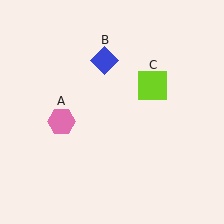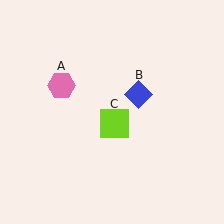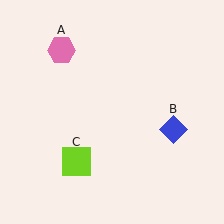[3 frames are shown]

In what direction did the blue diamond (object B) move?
The blue diamond (object B) moved down and to the right.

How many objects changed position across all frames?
3 objects changed position: pink hexagon (object A), blue diamond (object B), lime square (object C).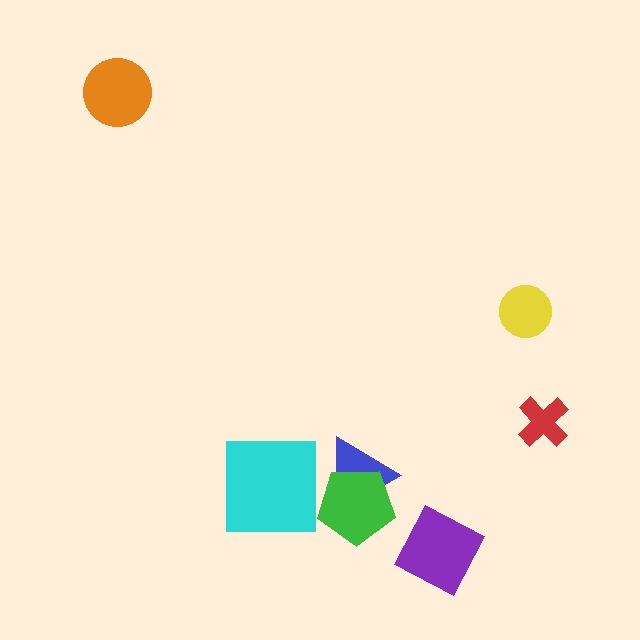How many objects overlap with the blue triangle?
1 object overlaps with the blue triangle.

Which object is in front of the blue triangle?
The green pentagon is in front of the blue triangle.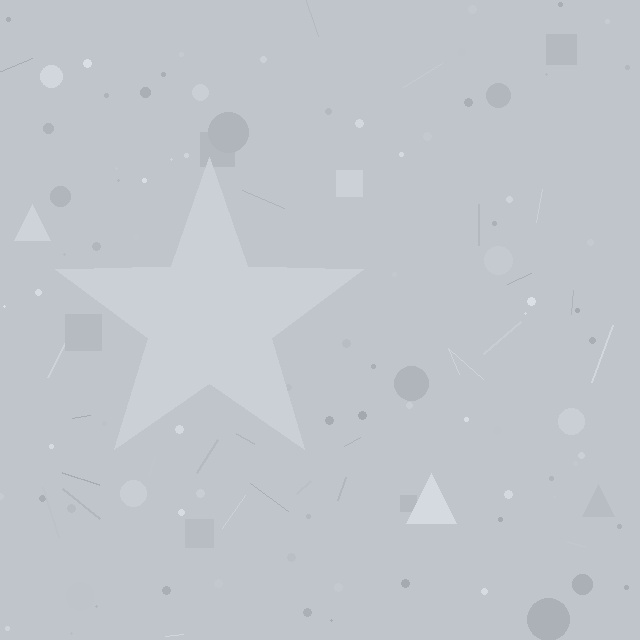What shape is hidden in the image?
A star is hidden in the image.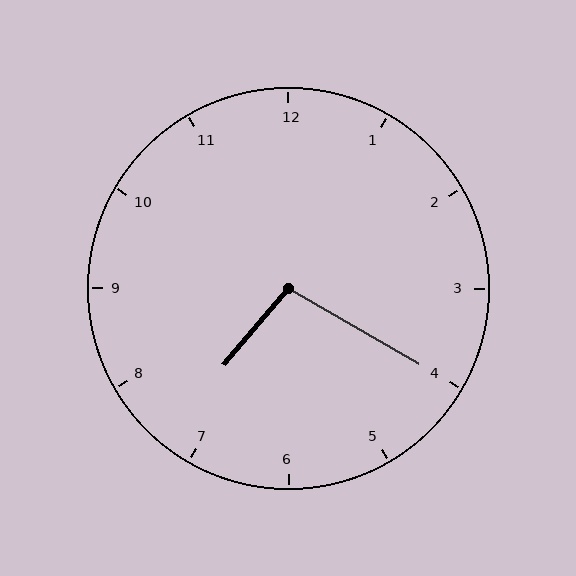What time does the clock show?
7:20.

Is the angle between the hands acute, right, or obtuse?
It is obtuse.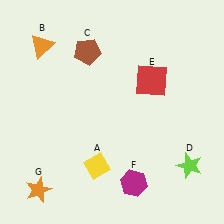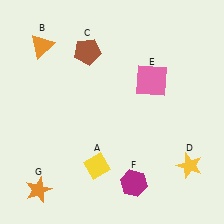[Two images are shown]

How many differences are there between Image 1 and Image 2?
There are 2 differences between the two images.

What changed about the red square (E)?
In Image 1, E is red. In Image 2, it changed to pink.